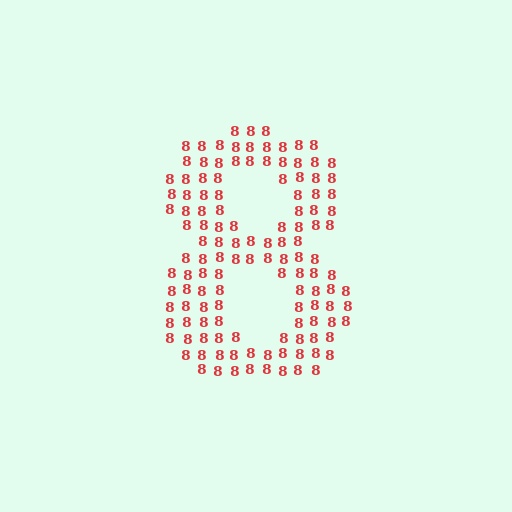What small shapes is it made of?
It is made of small digit 8's.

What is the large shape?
The large shape is the digit 8.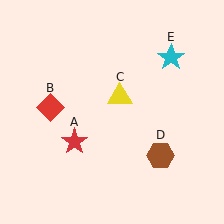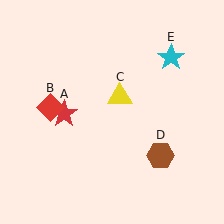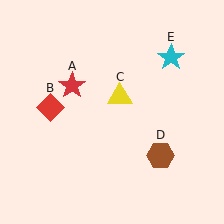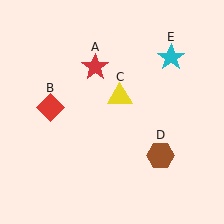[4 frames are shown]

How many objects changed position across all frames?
1 object changed position: red star (object A).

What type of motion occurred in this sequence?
The red star (object A) rotated clockwise around the center of the scene.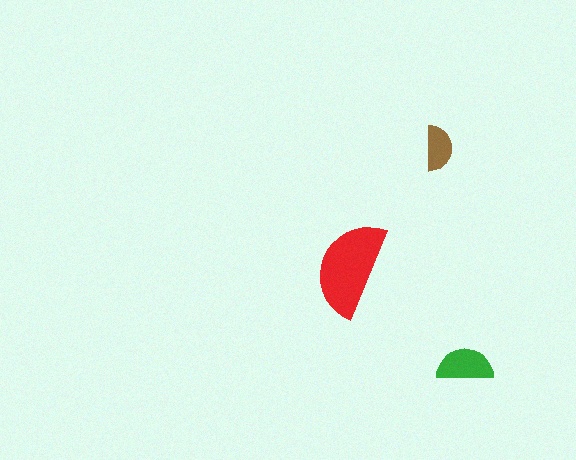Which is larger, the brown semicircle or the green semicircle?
The green one.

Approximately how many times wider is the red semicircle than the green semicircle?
About 1.5 times wider.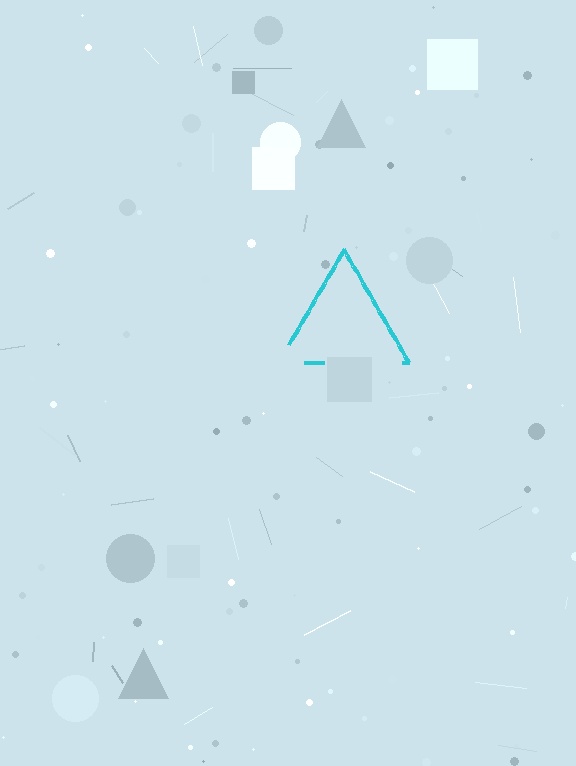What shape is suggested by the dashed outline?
The dashed outline suggests a triangle.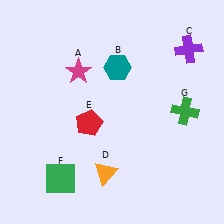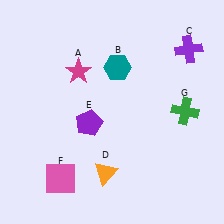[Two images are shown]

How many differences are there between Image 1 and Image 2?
There are 2 differences between the two images.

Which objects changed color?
E changed from red to purple. F changed from green to pink.